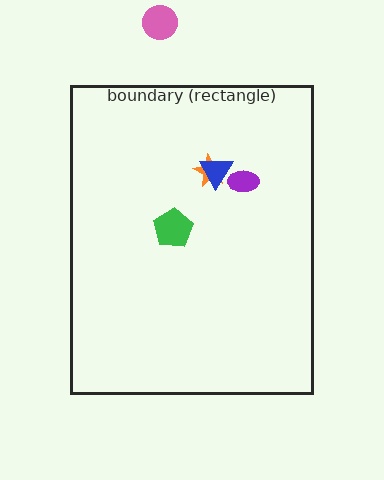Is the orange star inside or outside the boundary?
Inside.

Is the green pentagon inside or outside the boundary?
Inside.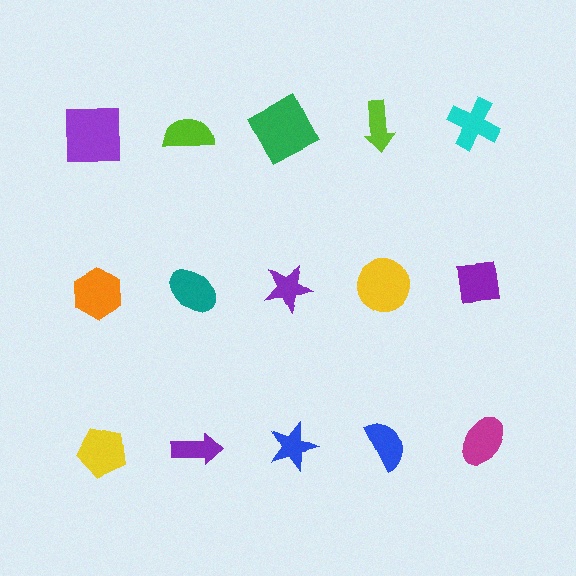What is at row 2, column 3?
A purple star.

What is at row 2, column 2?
A teal ellipse.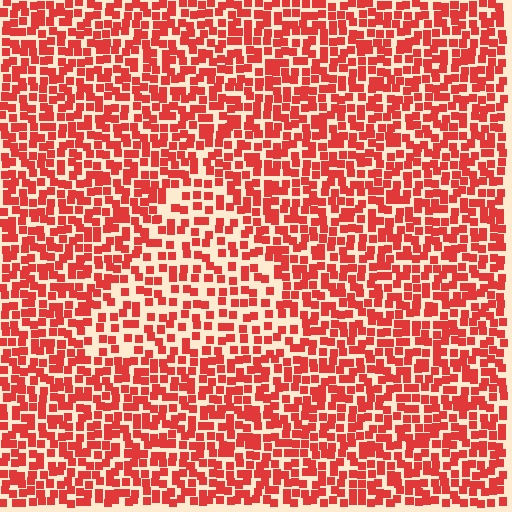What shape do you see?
I see a triangle.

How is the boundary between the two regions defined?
The boundary is defined by a change in element density (approximately 1.6x ratio). All elements are the same color, size, and shape.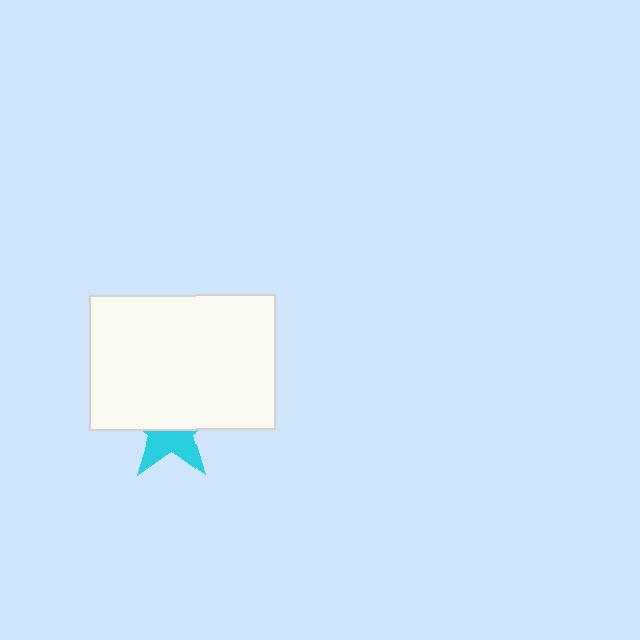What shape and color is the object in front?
The object in front is a white rectangle.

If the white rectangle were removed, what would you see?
You would see the complete cyan star.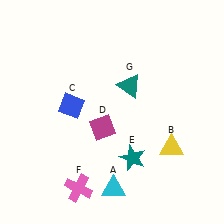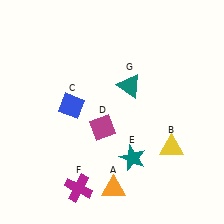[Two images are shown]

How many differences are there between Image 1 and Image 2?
There are 2 differences between the two images.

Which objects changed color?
A changed from cyan to orange. F changed from pink to magenta.